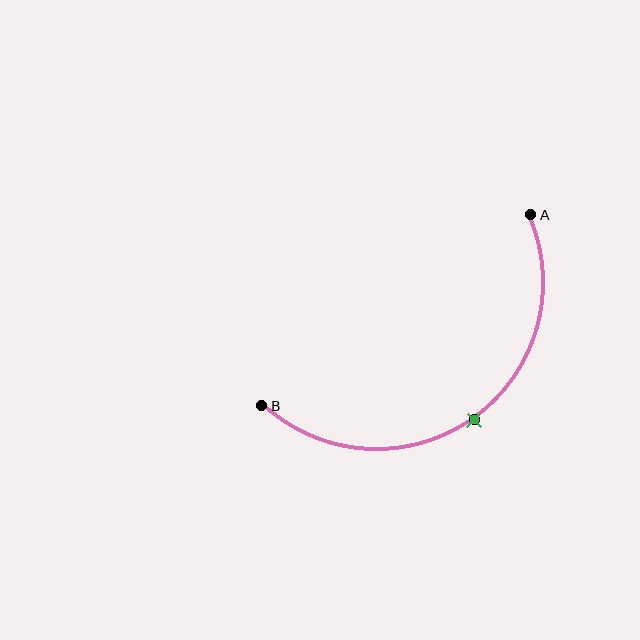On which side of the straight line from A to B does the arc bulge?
The arc bulges below and to the right of the straight line connecting A and B.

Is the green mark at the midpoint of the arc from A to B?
Yes. The green mark lies on the arc at equal arc-length from both A and B — it is the arc midpoint.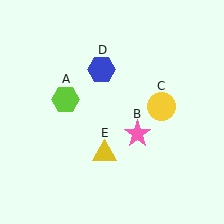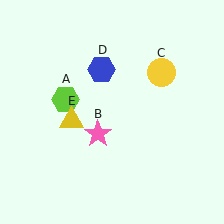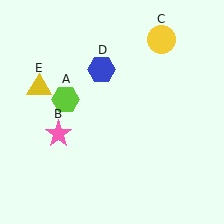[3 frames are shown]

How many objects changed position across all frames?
3 objects changed position: pink star (object B), yellow circle (object C), yellow triangle (object E).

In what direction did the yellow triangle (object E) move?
The yellow triangle (object E) moved up and to the left.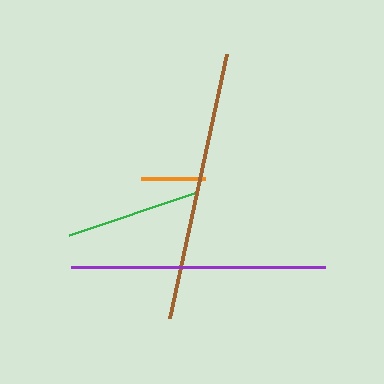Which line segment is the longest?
The brown line is the longest at approximately 270 pixels.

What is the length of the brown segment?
The brown segment is approximately 270 pixels long.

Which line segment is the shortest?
The orange line is the shortest at approximately 64 pixels.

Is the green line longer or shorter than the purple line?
The purple line is longer than the green line.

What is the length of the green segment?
The green segment is approximately 135 pixels long.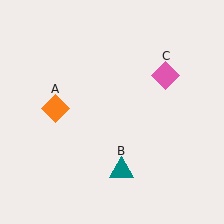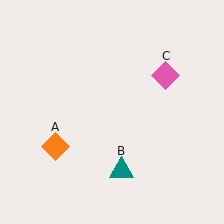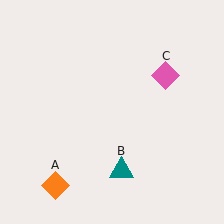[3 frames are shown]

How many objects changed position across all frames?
1 object changed position: orange diamond (object A).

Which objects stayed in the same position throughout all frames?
Teal triangle (object B) and pink diamond (object C) remained stationary.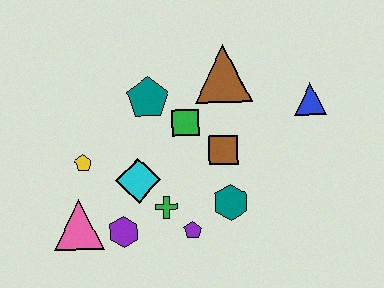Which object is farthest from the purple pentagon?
The blue triangle is farthest from the purple pentagon.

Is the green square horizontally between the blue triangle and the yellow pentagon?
Yes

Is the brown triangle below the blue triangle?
No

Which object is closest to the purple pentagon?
The green cross is closest to the purple pentagon.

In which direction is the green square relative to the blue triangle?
The green square is to the left of the blue triangle.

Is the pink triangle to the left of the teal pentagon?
Yes